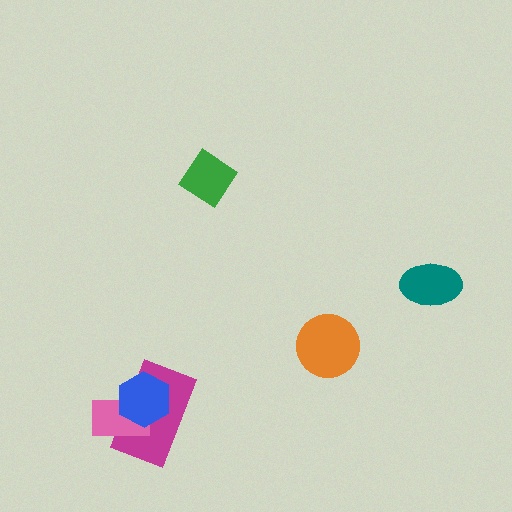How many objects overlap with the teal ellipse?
0 objects overlap with the teal ellipse.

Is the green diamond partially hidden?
No, no other shape covers it.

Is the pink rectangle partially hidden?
Yes, it is partially covered by another shape.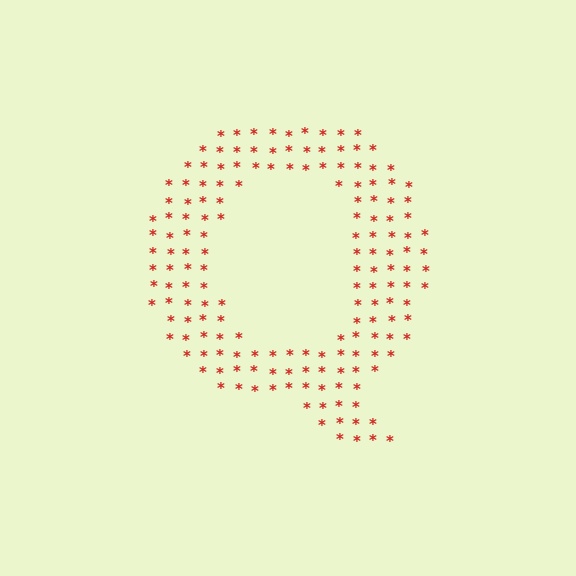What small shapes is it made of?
It is made of small asterisks.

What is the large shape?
The large shape is the letter Q.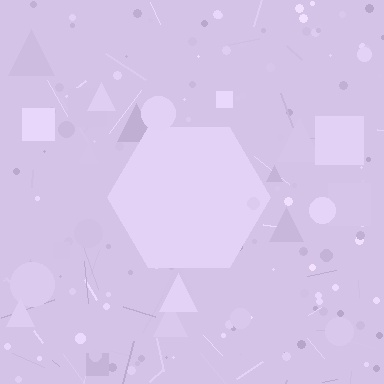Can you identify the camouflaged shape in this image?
The camouflaged shape is a hexagon.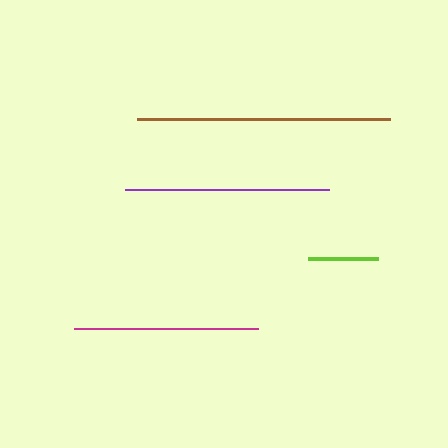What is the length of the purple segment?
The purple segment is approximately 204 pixels long.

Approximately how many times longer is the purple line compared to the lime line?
The purple line is approximately 2.9 times the length of the lime line.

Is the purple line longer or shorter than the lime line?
The purple line is longer than the lime line.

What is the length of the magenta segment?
The magenta segment is approximately 184 pixels long.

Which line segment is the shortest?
The lime line is the shortest at approximately 70 pixels.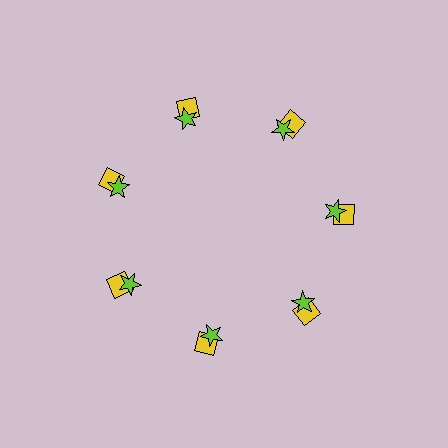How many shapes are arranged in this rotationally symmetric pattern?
There are 14 shapes, arranged in 7 groups of 2.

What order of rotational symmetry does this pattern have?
This pattern has 7-fold rotational symmetry.